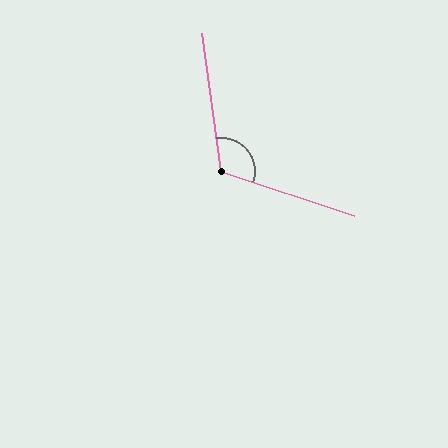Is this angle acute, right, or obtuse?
It is obtuse.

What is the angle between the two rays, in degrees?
Approximately 116 degrees.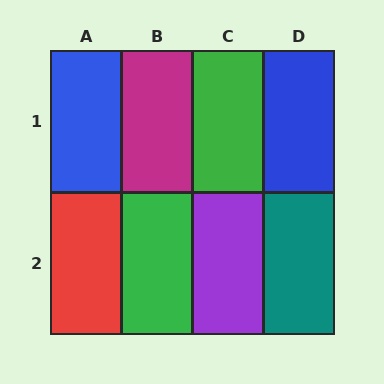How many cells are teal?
1 cell is teal.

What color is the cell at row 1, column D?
Blue.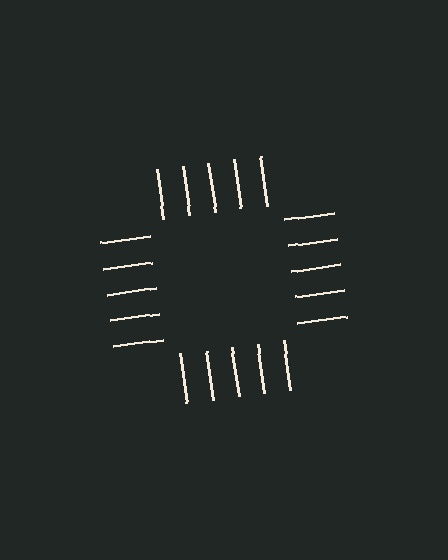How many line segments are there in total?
20 — 5 along each of the 4 edges.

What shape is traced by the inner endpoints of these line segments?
An illusory square — the line segments terminate on its edges but no continuous stroke is drawn.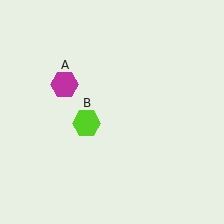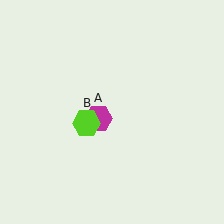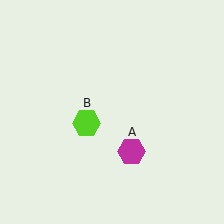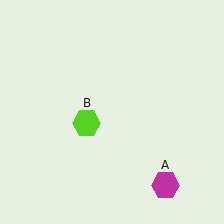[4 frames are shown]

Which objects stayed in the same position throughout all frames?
Lime hexagon (object B) remained stationary.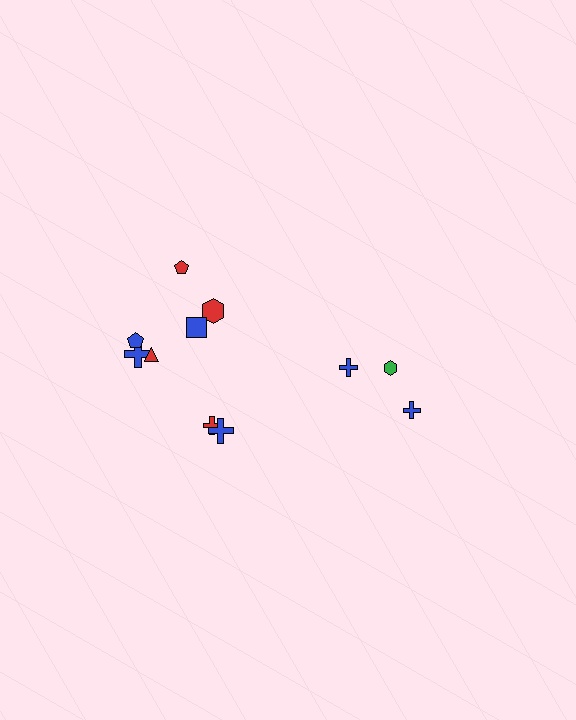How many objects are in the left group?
There are 8 objects.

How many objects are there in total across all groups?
There are 11 objects.